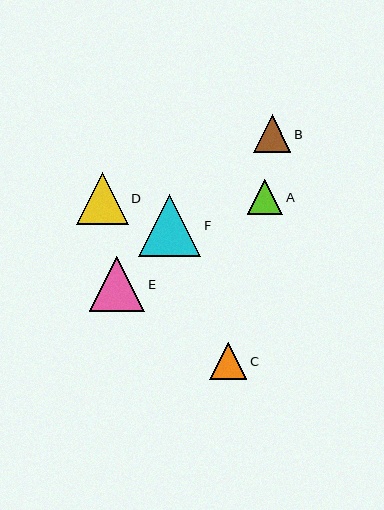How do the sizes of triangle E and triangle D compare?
Triangle E and triangle D are approximately the same size.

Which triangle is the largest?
Triangle F is the largest with a size of approximately 62 pixels.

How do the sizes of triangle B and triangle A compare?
Triangle B and triangle A are approximately the same size.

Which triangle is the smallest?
Triangle A is the smallest with a size of approximately 36 pixels.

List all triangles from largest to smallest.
From largest to smallest: F, E, D, B, C, A.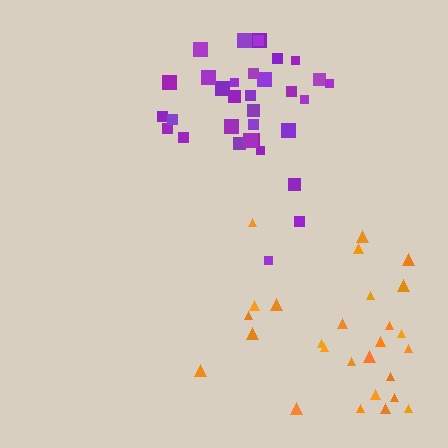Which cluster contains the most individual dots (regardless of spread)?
Purple (33).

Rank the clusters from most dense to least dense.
purple, orange.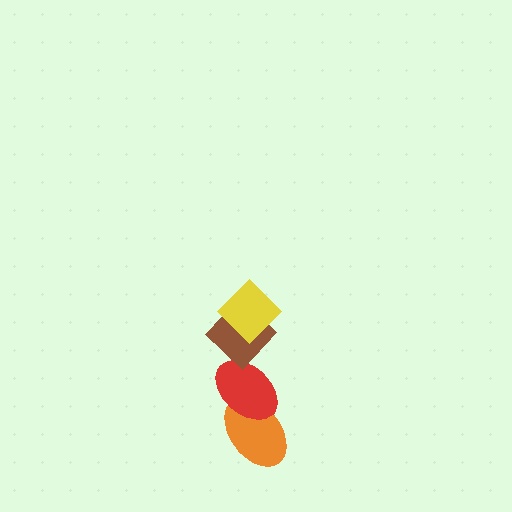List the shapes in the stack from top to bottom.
From top to bottom: the yellow diamond, the brown diamond, the red ellipse, the orange ellipse.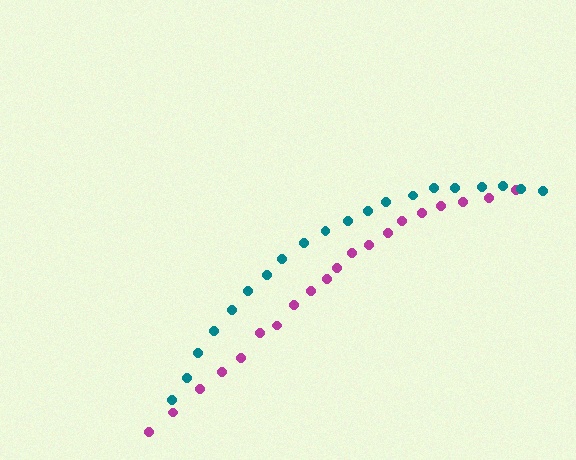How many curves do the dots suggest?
There are 2 distinct paths.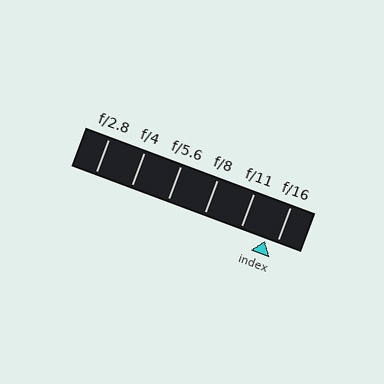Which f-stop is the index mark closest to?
The index mark is closest to f/16.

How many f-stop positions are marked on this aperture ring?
There are 6 f-stop positions marked.